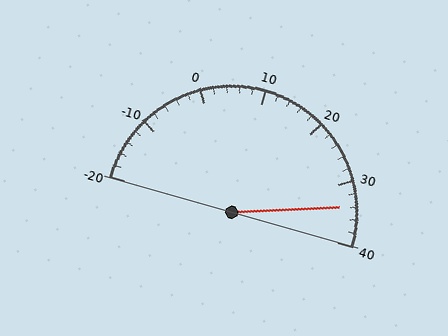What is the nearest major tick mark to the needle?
The nearest major tick mark is 30.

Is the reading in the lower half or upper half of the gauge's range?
The reading is in the upper half of the range (-20 to 40).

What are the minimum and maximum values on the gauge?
The gauge ranges from -20 to 40.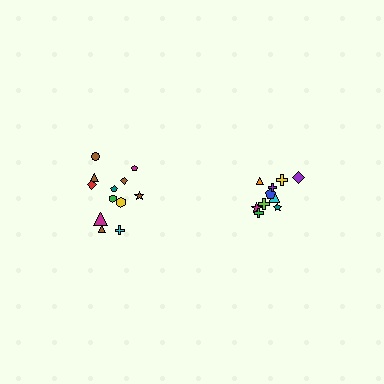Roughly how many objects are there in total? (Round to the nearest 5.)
Roughly 20 objects in total.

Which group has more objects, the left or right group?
The left group.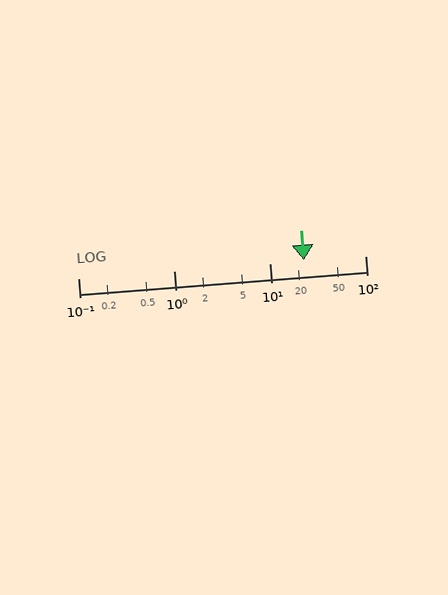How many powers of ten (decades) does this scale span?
The scale spans 3 decades, from 0.1 to 100.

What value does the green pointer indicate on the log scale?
The pointer indicates approximately 23.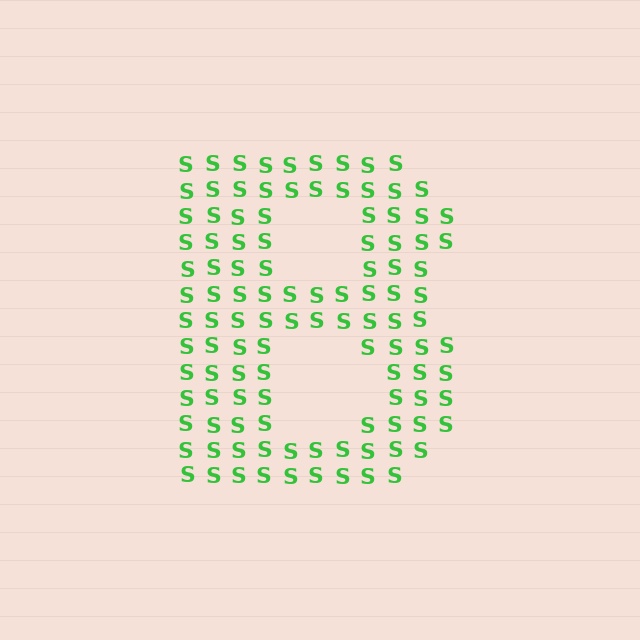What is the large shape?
The large shape is the letter B.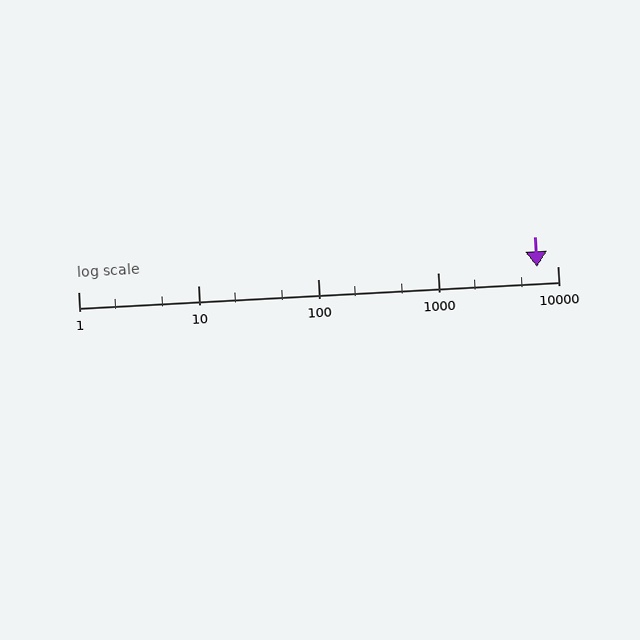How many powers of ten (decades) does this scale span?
The scale spans 4 decades, from 1 to 10000.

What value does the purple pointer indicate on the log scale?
The pointer indicates approximately 6800.